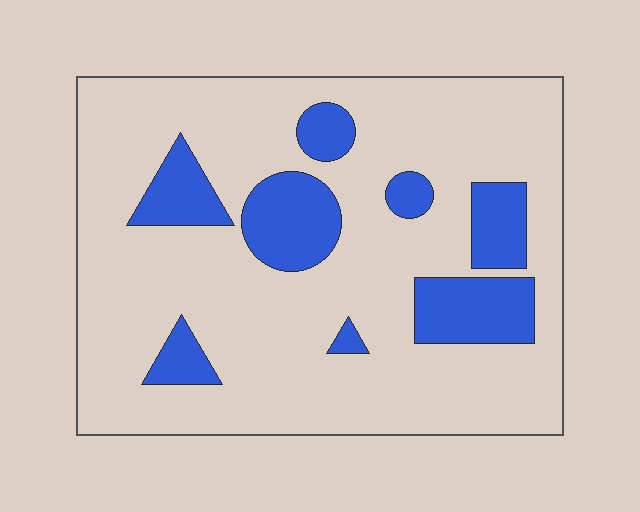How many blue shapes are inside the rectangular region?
8.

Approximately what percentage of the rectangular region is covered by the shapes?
Approximately 20%.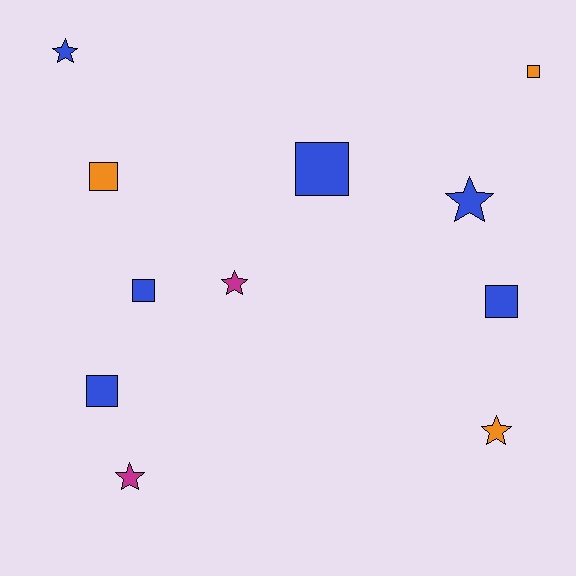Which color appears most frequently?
Blue, with 6 objects.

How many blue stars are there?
There are 2 blue stars.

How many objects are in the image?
There are 11 objects.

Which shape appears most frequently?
Square, with 6 objects.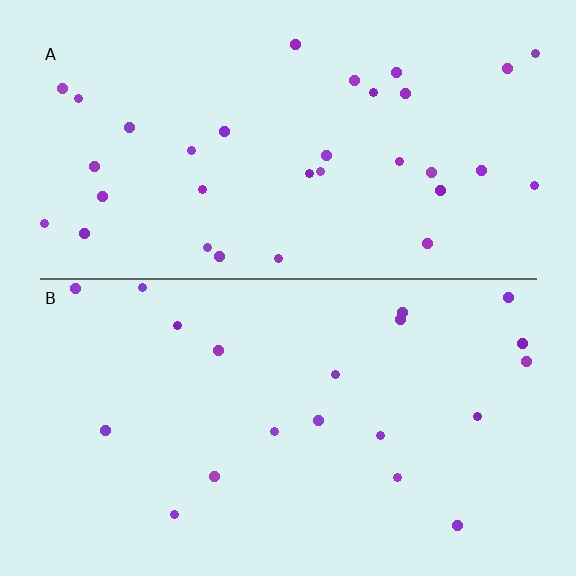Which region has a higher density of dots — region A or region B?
A (the top).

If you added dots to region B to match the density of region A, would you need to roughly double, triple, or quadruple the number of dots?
Approximately double.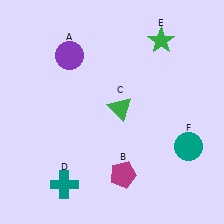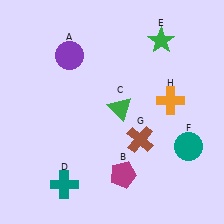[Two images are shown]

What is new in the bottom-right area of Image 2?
A brown cross (G) was added in the bottom-right area of Image 2.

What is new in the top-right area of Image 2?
An orange cross (H) was added in the top-right area of Image 2.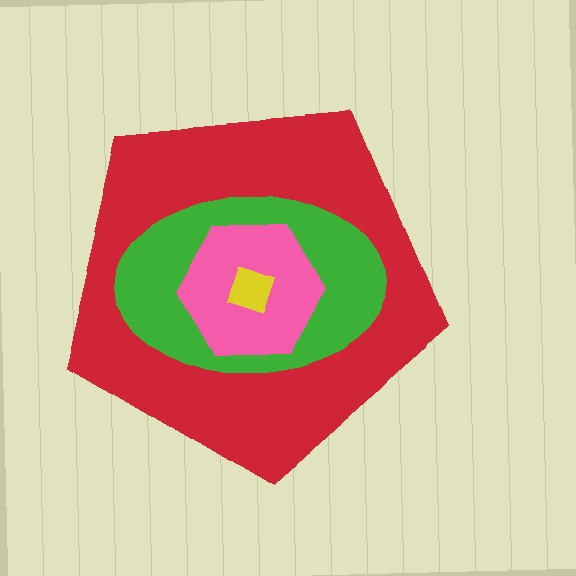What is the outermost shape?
The red pentagon.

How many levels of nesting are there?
4.